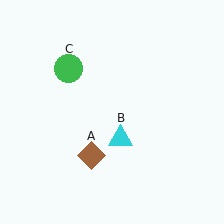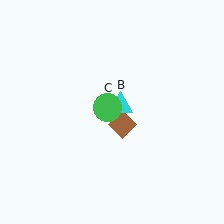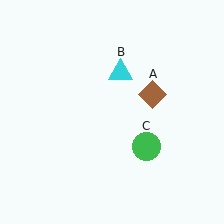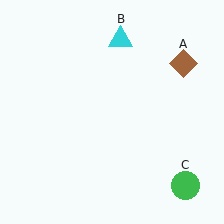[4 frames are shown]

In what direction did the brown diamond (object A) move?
The brown diamond (object A) moved up and to the right.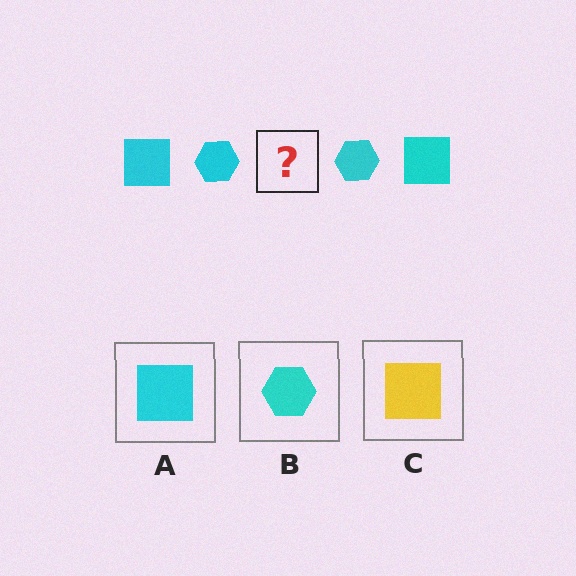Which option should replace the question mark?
Option A.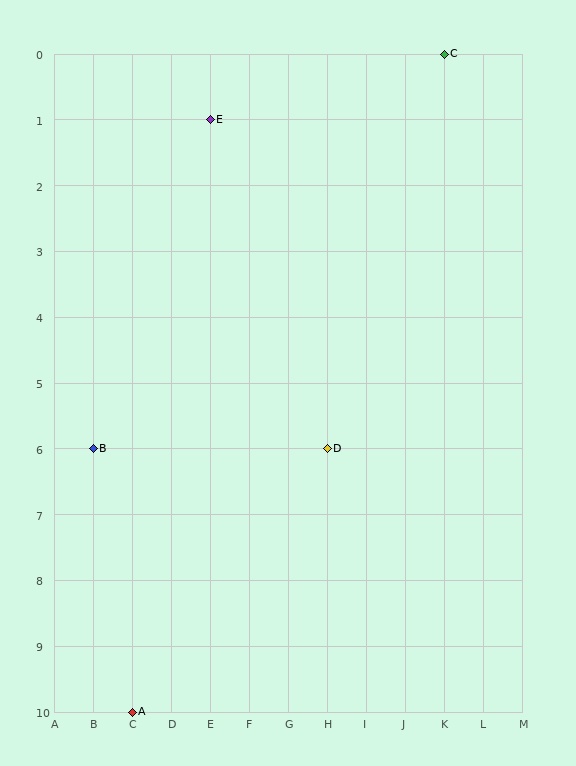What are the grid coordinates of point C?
Point C is at grid coordinates (K, 0).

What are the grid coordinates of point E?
Point E is at grid coordinates (E, 1).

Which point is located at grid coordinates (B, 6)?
Point B is at (B, 6).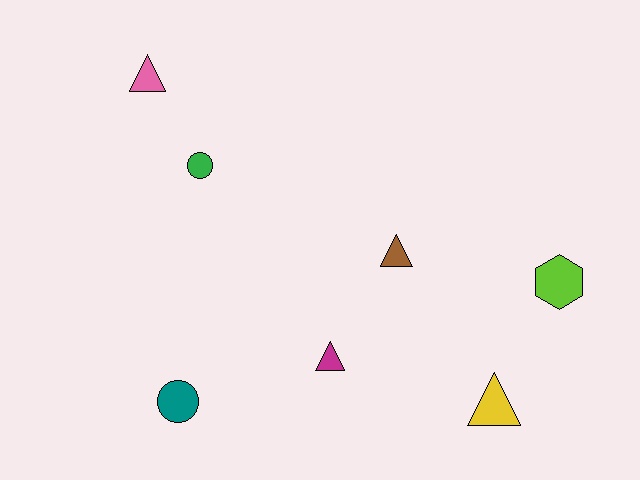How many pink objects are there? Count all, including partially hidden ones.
There is 1 pink object.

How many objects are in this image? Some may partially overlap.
There are 7 objects.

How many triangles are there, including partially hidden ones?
There are 4 triangles.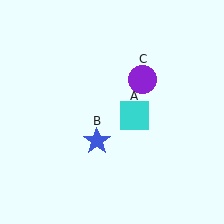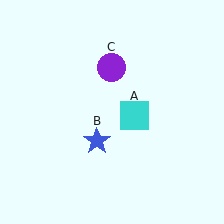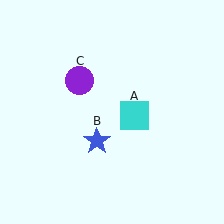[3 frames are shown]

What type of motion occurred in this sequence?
The purple circle (object C) rotated counterclockwise around the center of the scene.